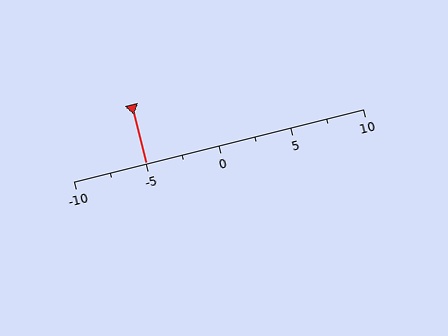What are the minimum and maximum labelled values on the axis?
The axis runs from -10 to 10.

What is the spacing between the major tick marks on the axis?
The major ticks are spaced 5 apart.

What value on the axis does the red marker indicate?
The marker indicates approximately -5.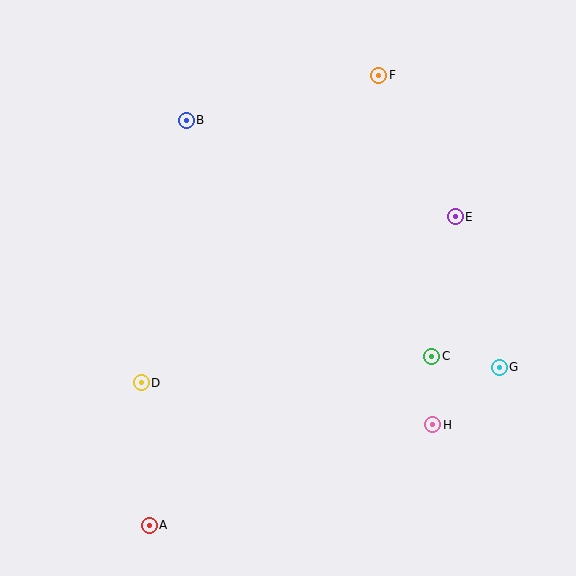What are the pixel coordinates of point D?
Point D is at (141, 383).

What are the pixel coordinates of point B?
Point B is at (186, 120).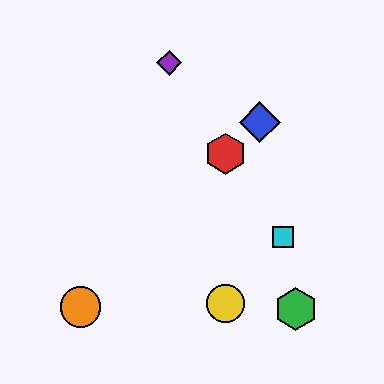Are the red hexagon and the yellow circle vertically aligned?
Yes, both are at x≈226.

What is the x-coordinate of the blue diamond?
The blue diamond is at x≈260.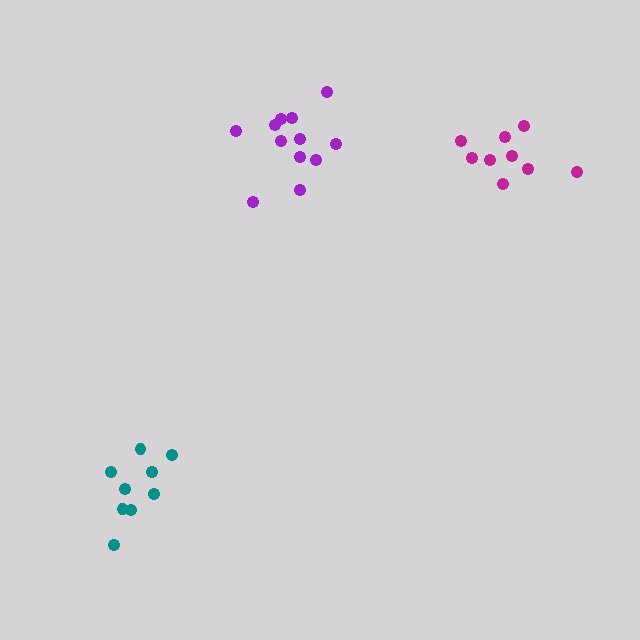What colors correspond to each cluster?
The clusters are colored: magenta, purple, teal.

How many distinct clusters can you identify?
There are 3 distinct clusters.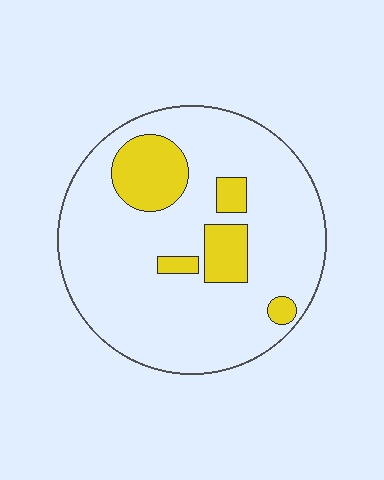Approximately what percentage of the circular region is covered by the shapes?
Approximately 15%.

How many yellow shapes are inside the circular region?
5.